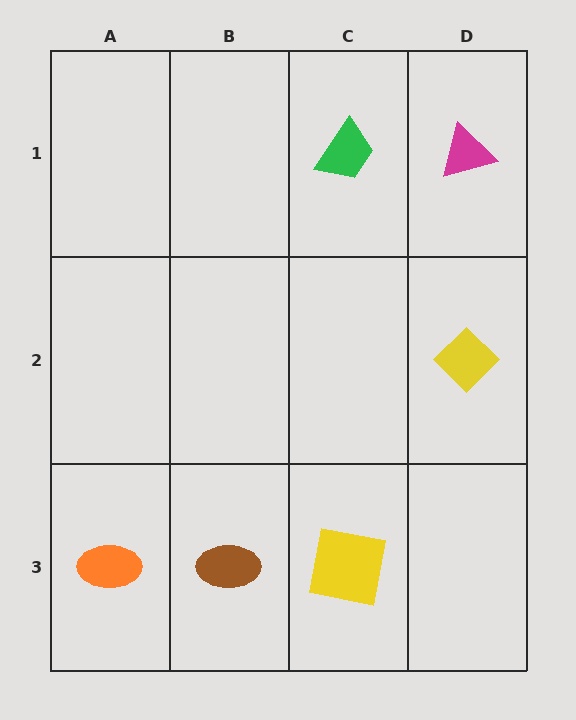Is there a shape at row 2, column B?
No, that cell is empty.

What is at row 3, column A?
An orange ellipse.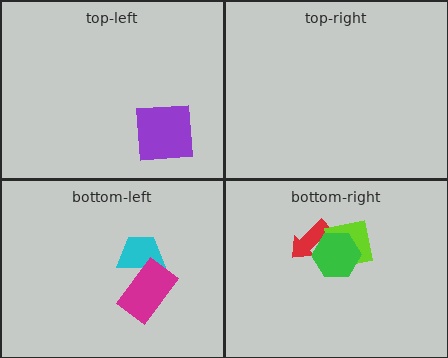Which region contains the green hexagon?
The bottom-right region.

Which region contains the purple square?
The top-left region.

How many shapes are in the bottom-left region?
2.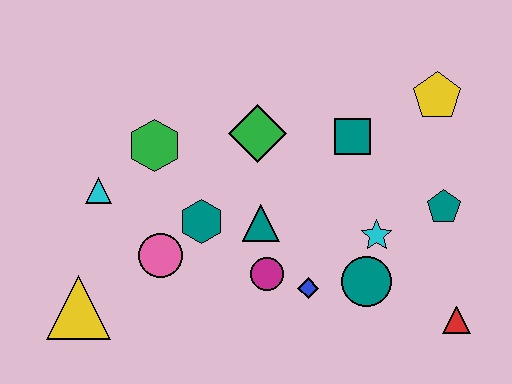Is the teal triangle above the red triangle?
Yes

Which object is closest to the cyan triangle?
The green hexagon is closest to the cyan triangle.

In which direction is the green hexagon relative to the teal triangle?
The green hexagon is to the left of the teal triangle.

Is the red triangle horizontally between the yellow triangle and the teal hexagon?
No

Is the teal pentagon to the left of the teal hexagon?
No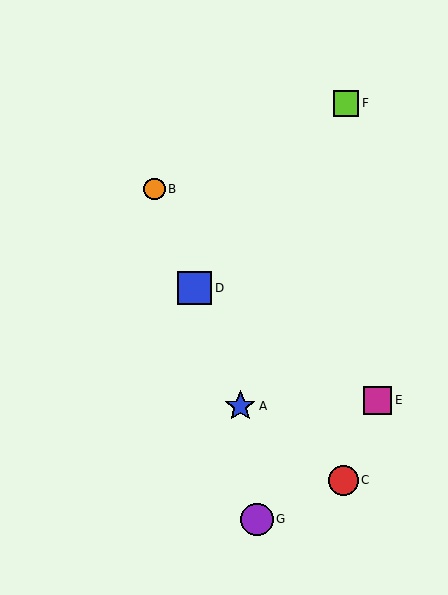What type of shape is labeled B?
Shape B is an orange circle.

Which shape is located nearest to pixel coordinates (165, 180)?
The orange circle (labeled B) at (155, 189) is nearest to that location.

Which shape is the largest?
The blue square (labeled D) is the largest.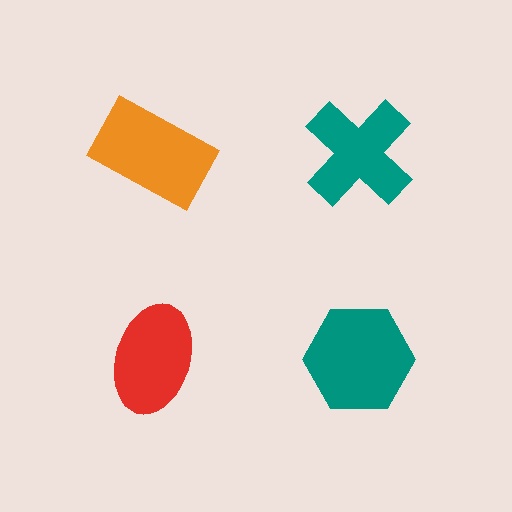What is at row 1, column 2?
A teal cross.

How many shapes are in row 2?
2 shapes.